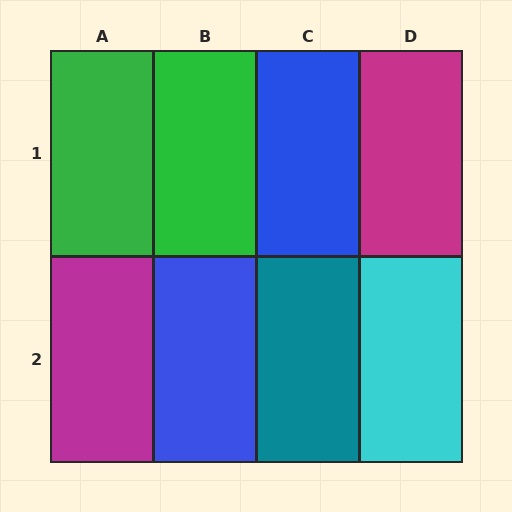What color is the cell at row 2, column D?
Cyan.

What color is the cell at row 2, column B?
Blue.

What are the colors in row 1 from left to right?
Green, green, blue, magenta.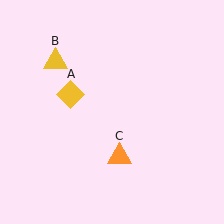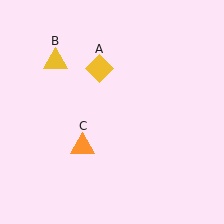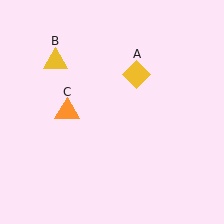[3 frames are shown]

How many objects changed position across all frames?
2 objects changed position: yellow diamond (object A), orange triangle (object C).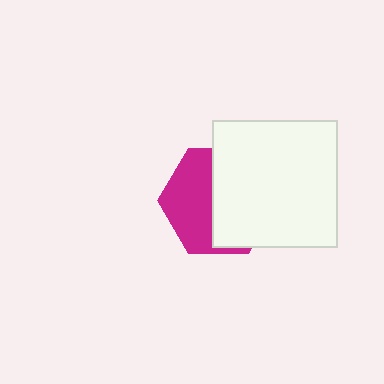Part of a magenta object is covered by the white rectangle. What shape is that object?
It is a hexagon.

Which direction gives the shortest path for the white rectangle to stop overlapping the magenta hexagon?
Moving right gives the shortest separation.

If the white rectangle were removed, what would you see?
You would see the complete magenta hexagon.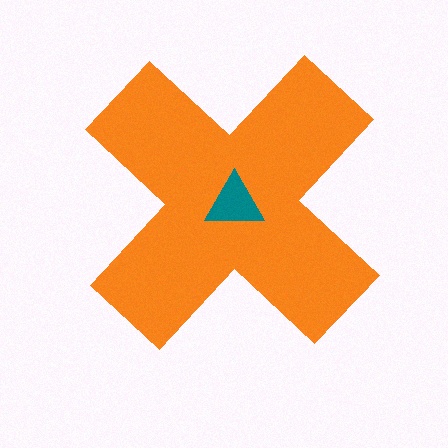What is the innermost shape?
The teal triangle.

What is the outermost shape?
The orange cross.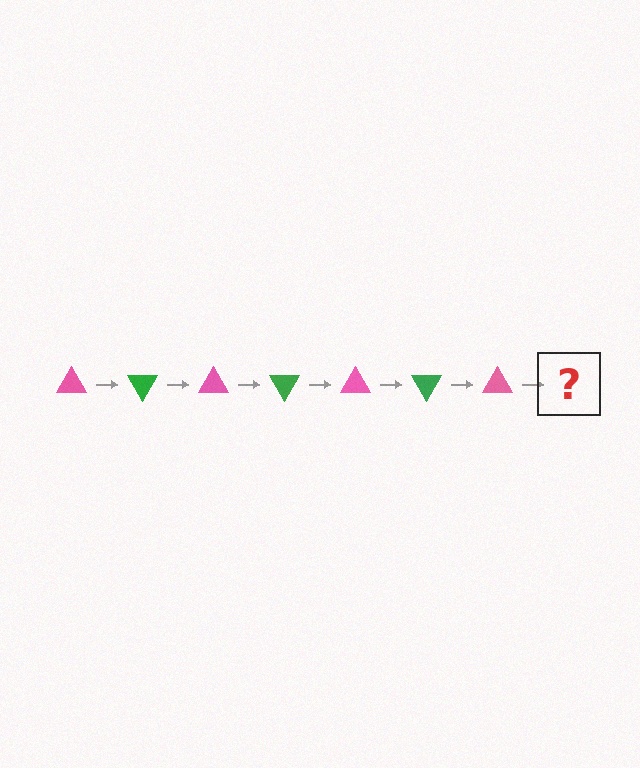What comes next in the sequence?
The next element should be a green triangle, rotated 420 degrees from the start.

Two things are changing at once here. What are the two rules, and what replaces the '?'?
The two rules are that it rotates 60 degrees each step and the color cycles through pink and green. The '?' should be a green triangle, rotated 420 degrees from the start.